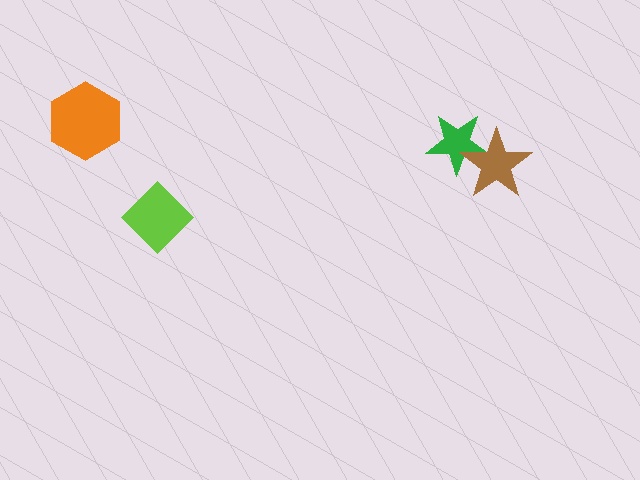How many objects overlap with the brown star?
1 object overlaps with the brown star.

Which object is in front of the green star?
The brown star is in front of the green star.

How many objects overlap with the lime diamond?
0 objects overlap with the lime diamond.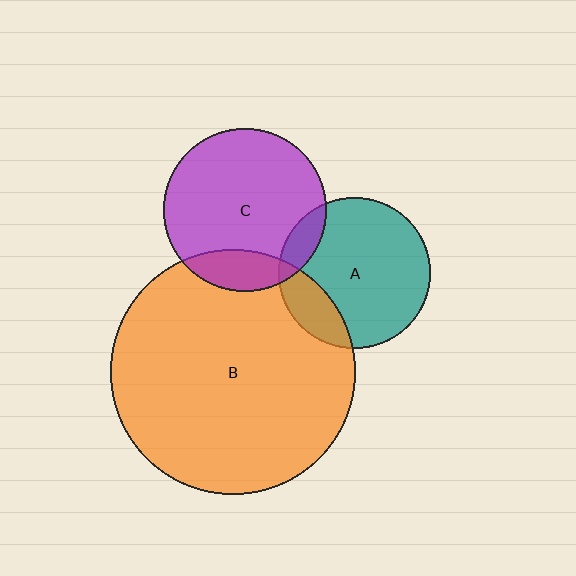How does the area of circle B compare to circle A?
Approximately 2.6 times.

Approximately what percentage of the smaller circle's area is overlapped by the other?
Approximately 20%.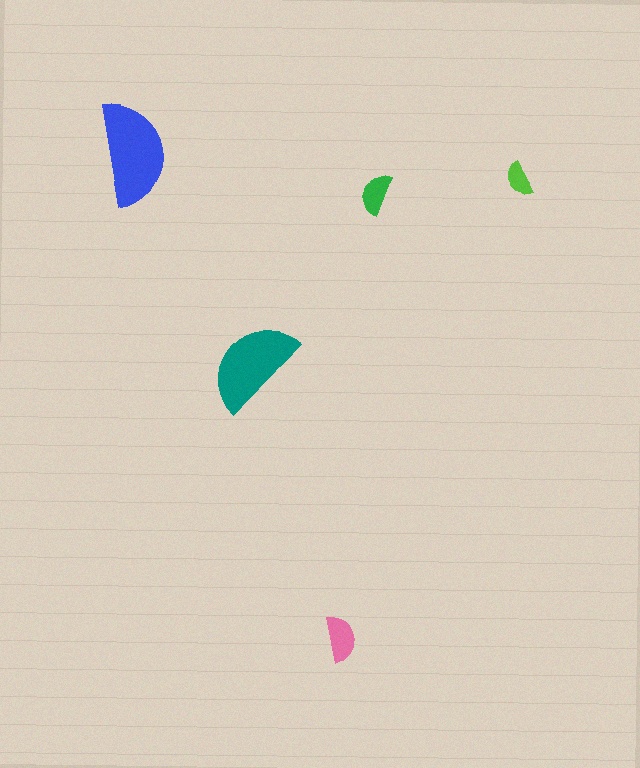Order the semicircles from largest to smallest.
the blue one, the teal one, the pink one, the green one, the lime one.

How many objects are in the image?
There are 5 objects in the image.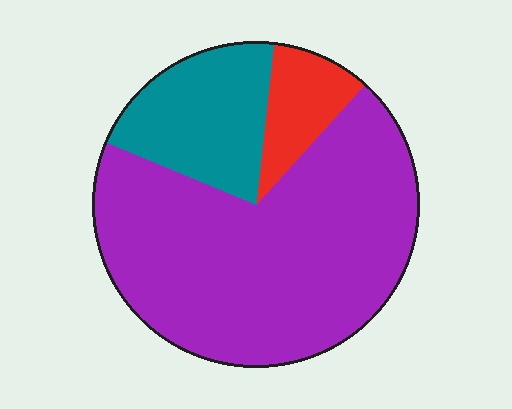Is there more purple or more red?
Purple.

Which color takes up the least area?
Red, at roughly 10%.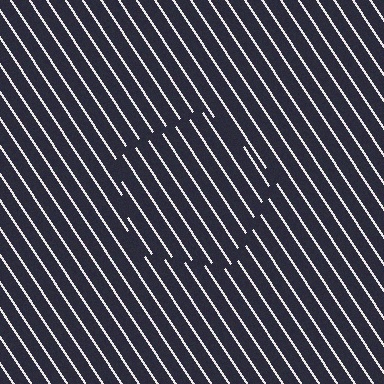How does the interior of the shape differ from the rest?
The interior of the shape contains the same grating, shifted by half a period — the contour is defined by the phase discontinuity where line-ends from the inner and outer gratings abut.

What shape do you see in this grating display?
An illusory pentagon. The interior of the shape contains the same grating, shifted by half a period — the contour is defined by the phase discontinuity where line-ends from the inner and outer gratings abut.